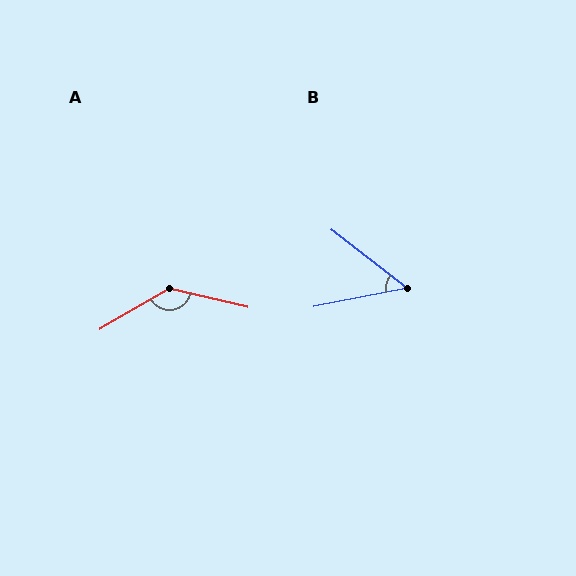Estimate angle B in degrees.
Approximately 49 degrees.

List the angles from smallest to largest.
B (49°), A (137°).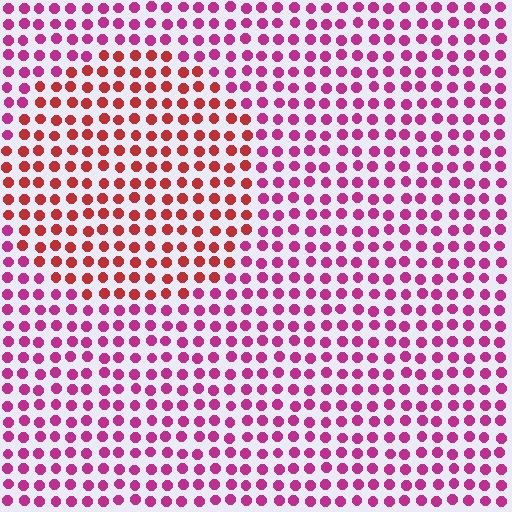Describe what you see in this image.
The image is filled with small magenta elements in a uniform arrangement. A circle-shaped region is visible where the elements are tinted to a slightly different hue, forming a subtle color boundary.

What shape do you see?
I see a circle.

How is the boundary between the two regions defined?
The boundary is defined purely by a slight shift in hue (about 37 degrees). Spacing, size, and orientation are identical on both sides.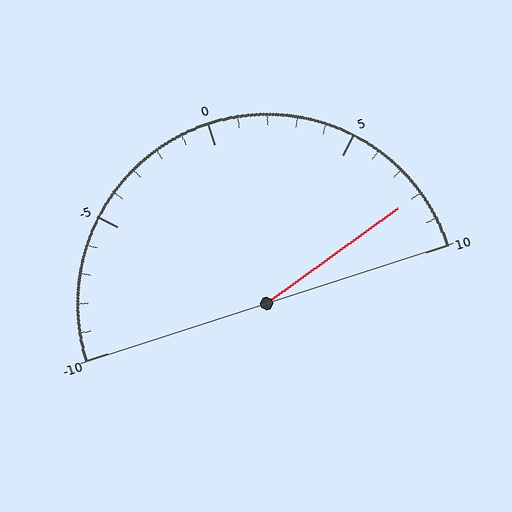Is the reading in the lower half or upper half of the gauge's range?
The reading is in the upper half of the range (-10 to 10).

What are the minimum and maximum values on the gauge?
The gauge ranges from -10 to 10.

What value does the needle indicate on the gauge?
The needle indicates approximately 8.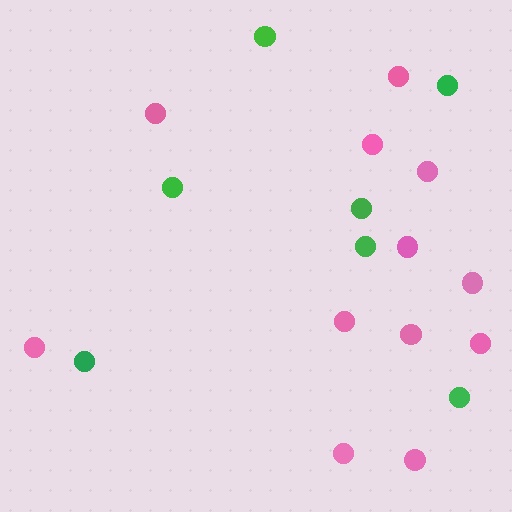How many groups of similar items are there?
There are 2 groups: one group of pink circles (12) and one group of green circles (7).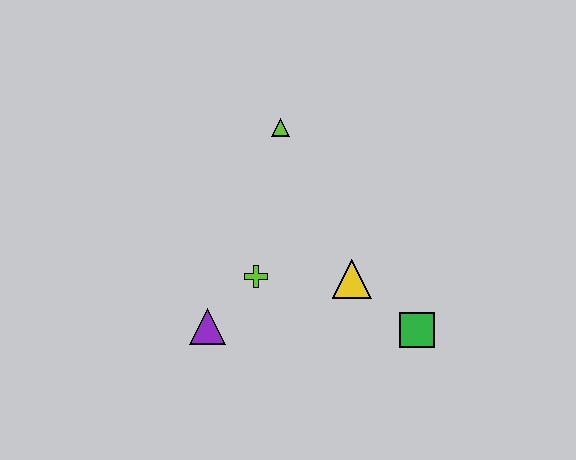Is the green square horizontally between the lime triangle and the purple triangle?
No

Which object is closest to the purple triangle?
The lime cross is closest to the purple triangle.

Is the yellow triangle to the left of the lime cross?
No